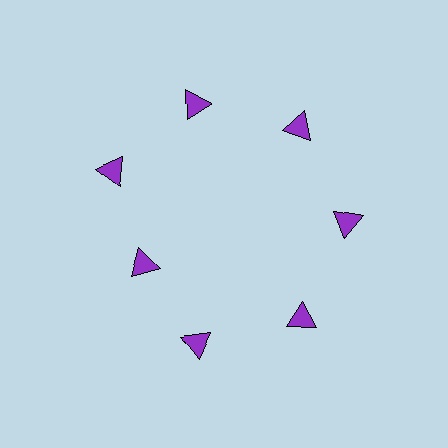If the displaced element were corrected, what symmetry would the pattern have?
It would have 7-fold rotational symmetry — the pattern would map onto itself every 51 degrees.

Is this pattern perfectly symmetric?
No. The 7 purple triangles are arranged in a ring, but one element near the 8 o'clock position is pulled inward toward the center, breaking the 7-fold rotational symmetry.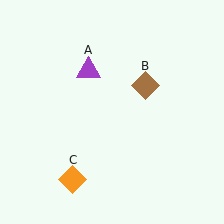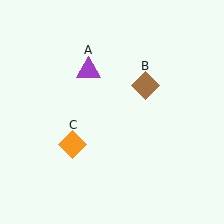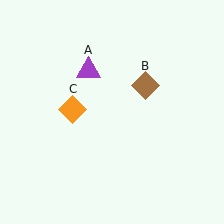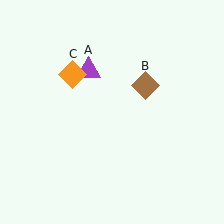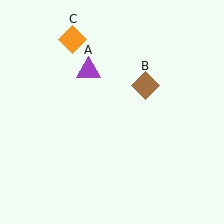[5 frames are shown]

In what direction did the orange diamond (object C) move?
The orange diamond (object C) moved up.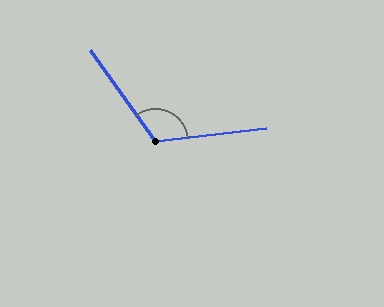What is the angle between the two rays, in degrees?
Approximately 119 degrees.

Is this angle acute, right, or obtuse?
It is obtuse.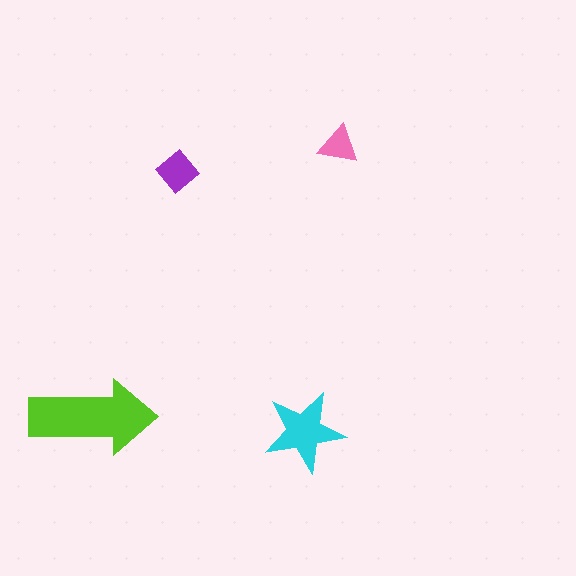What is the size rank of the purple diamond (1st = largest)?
3rd.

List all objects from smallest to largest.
The pink triangle, the purple diamond, the cyan star, the lime arrow.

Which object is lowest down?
The cyan star is bottommost.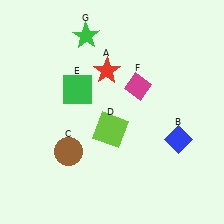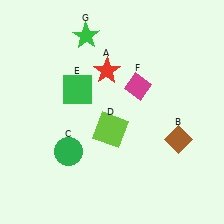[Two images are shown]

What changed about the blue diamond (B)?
In Image 1, B is blue. In Image 2, it changed to brown.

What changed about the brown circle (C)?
In Image 1, C is brown. In Image 2, it changed to green.